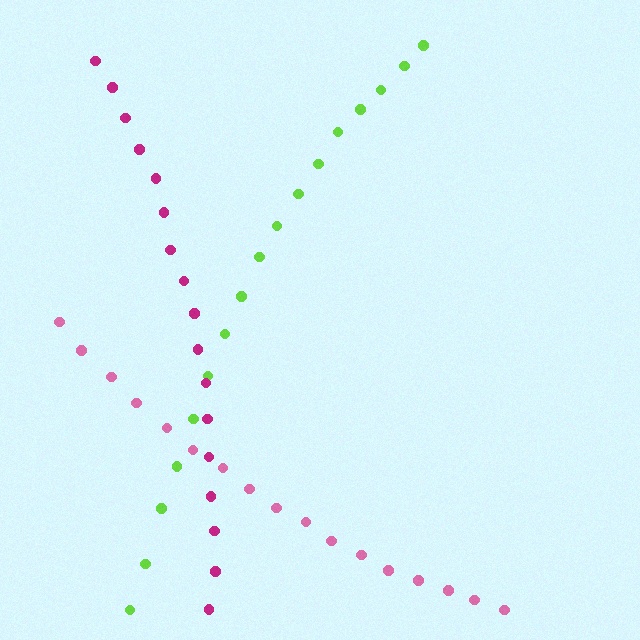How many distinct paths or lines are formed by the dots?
There are 3 distinct paths.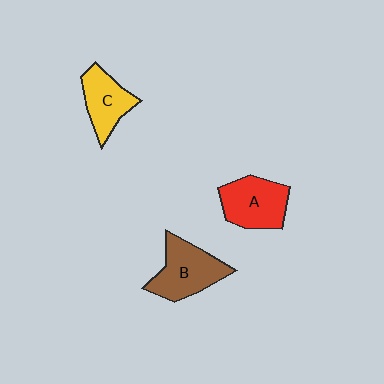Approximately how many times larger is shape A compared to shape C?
Approximately 1.2 times.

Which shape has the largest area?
Shape B (brown).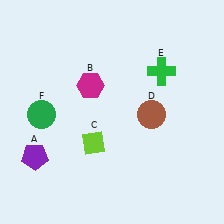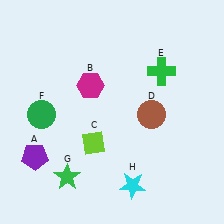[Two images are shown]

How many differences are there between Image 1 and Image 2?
There are 2 differences between the two images.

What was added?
A green star (G), a cyan star (H) were added in Image 2.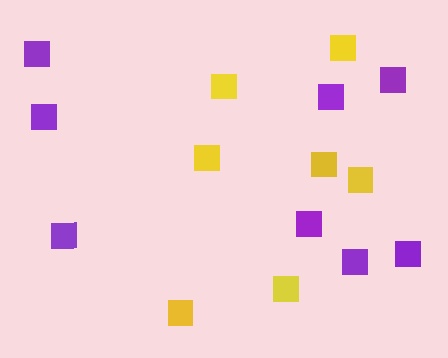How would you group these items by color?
There are 2 groups: one group of yellow squares (7) and one group of purple squares (8).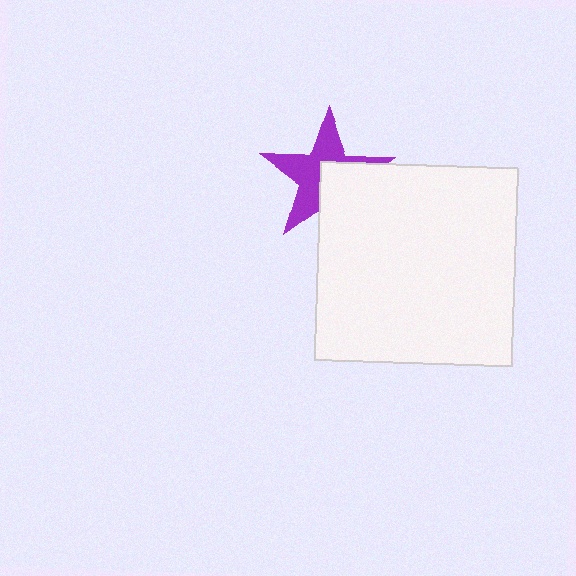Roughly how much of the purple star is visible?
About half of it is visible (roughly 57%).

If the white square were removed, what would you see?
You would see the complete purple star.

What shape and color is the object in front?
The object in front is a white square.